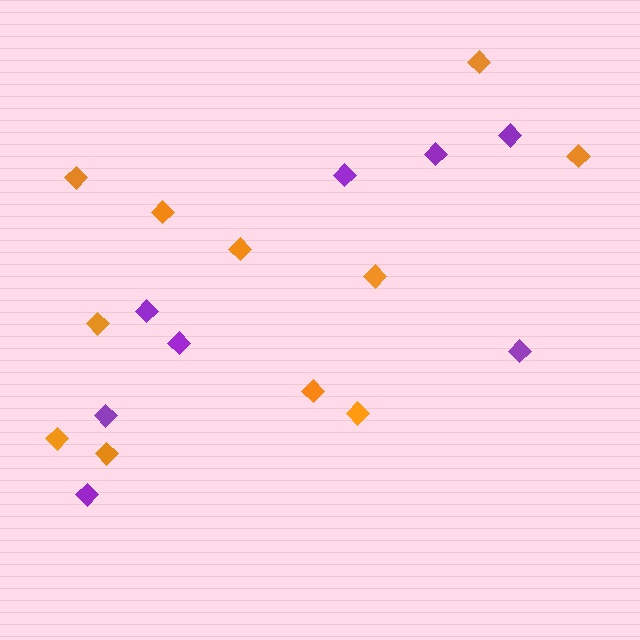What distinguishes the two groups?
There are 2 groups: one group of orange diamonds (11) and one group of purple diamonds (8).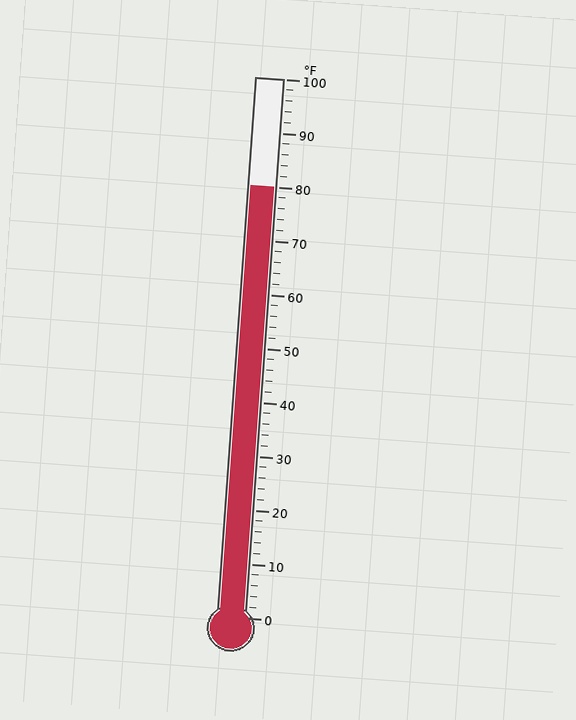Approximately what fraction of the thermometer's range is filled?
The thermometer is filled to approximately 80% of its range.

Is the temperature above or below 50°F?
The temperature is above 50°F.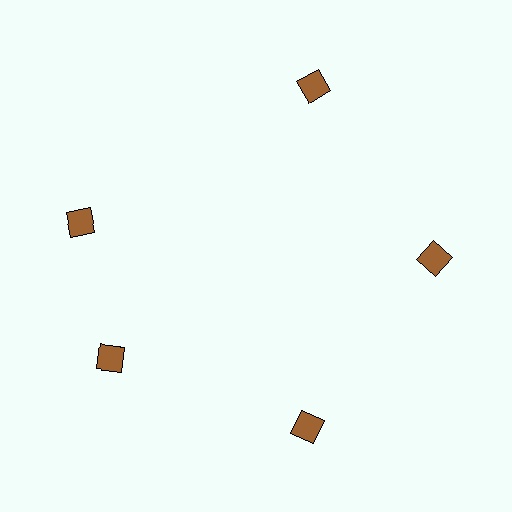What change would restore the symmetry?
The symmetry would be restored by rotating it back into even spacing with its neighbors so that all 5 diamonds sit at equal angles and equal distance from the center.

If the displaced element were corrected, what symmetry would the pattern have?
It would have 5-fold rotational symmetry — the pattern would map onto itself every 72 degrees.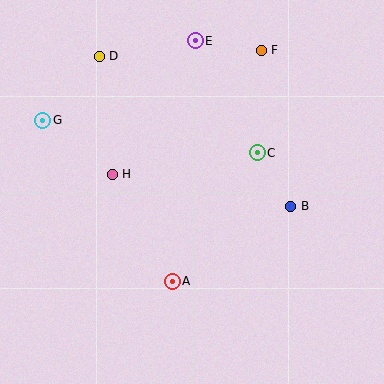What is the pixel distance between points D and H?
The distance between D and H is 119 pixels.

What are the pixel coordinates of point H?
Point H is at (112, 174).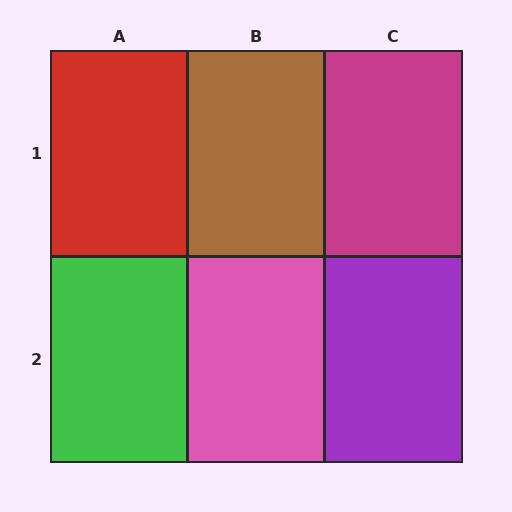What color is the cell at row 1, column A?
Red.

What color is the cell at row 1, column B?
Brown.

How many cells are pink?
1 cell is pink.